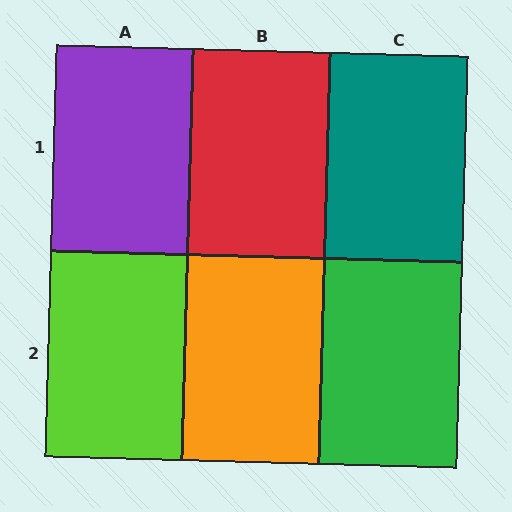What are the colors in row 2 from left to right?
Lime, orange, green.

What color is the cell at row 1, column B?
Red.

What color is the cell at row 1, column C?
Teal.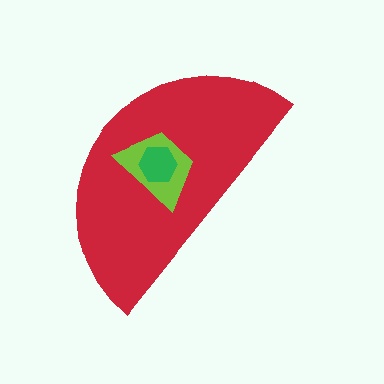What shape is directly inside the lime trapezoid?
The green hexagon.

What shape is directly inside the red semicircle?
The lime trapezoid.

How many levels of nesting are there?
3.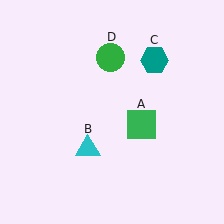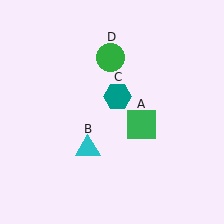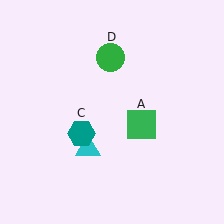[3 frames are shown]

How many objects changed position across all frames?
1 object changed position: teal hexagon (object C).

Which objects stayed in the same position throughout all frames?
Green square (object A) and cyan triangle (object B) and green circle (object D) remained stationary.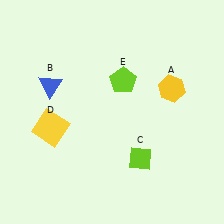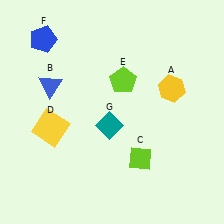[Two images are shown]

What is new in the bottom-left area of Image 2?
A teal diamond (G) was added in the bottom-left area of Image 2.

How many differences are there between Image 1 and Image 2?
There are 2 differences between the two images.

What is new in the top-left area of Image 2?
A blue pentagon (F) was added in the top-left area of Image 2.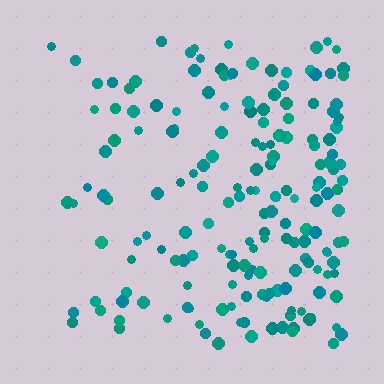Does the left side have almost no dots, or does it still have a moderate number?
Still a moderate number, just noticeably fewer than the right.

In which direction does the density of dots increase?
From left to right, with the right side densest.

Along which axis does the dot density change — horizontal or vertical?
Horizontal.